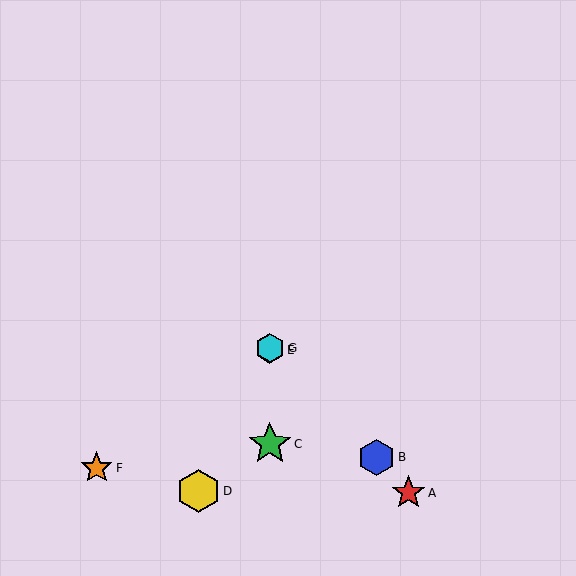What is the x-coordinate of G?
Object G is at x≈270.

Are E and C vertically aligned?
Yes, both are at x≈270.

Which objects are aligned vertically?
Objects C, E, G are aligned vertically.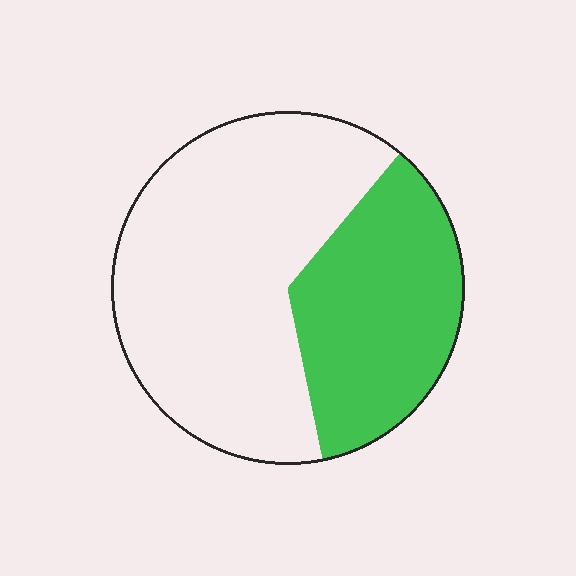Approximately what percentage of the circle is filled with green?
Approximately 35%.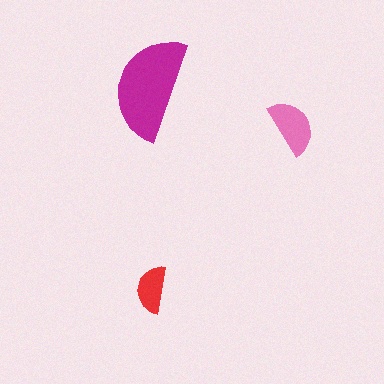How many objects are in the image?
There are 3 objects in the image.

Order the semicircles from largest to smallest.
the magenta one, the pink one, the red one.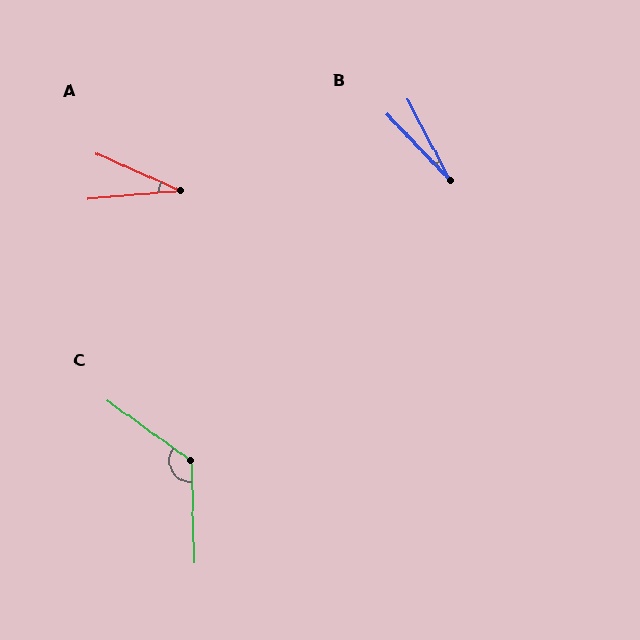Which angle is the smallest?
B, at approximately 15 degrees.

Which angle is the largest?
C, at approximately 127 degrees.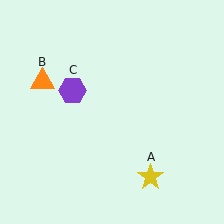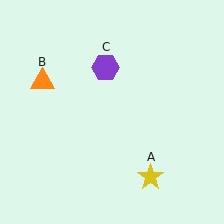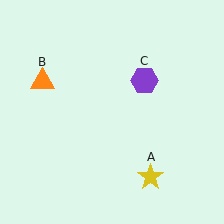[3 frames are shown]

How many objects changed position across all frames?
1 object changed position: purple hexagon (object C).